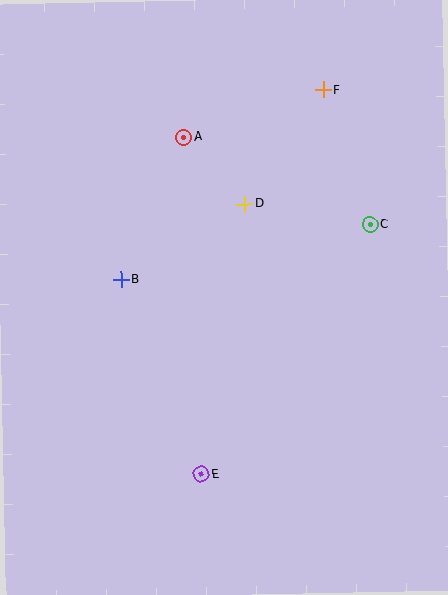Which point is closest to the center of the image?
Point D at (245, 204) is closest to the center.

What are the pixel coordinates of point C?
Point C is at (370, 225).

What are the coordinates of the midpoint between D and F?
The midpoint between D and F is at (284, 147).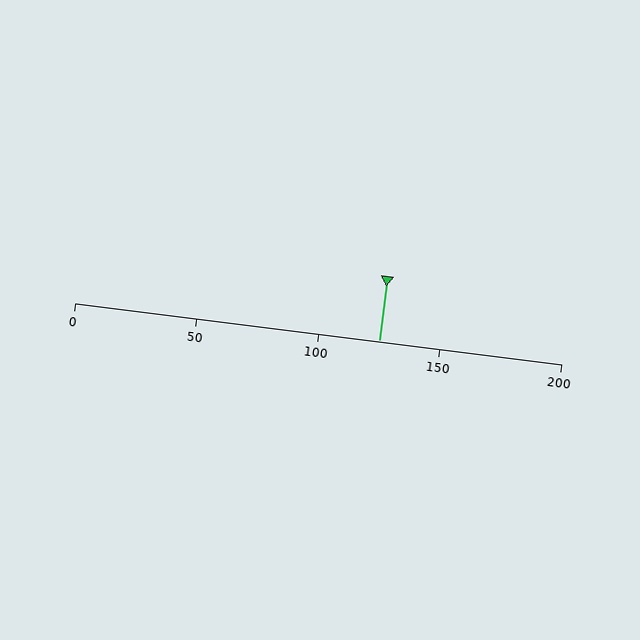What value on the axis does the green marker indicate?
The marker indicates approximately 125.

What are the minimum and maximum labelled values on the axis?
The axis runs from 0 to 200.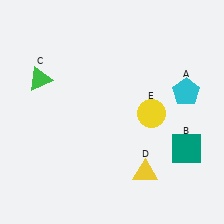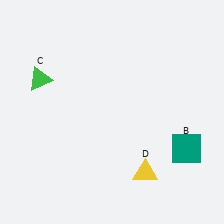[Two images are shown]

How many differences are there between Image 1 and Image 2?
There are 2 differences between the two images.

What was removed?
The cyan pentagon (A), the yellow circle (E) were removed in Image 2.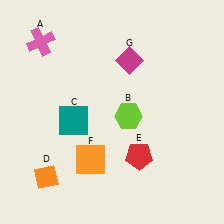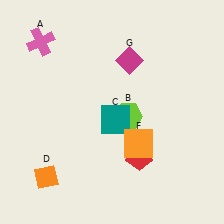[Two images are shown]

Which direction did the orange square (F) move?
The orange square (F) moved right.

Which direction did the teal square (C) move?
The teal square (C) moved right.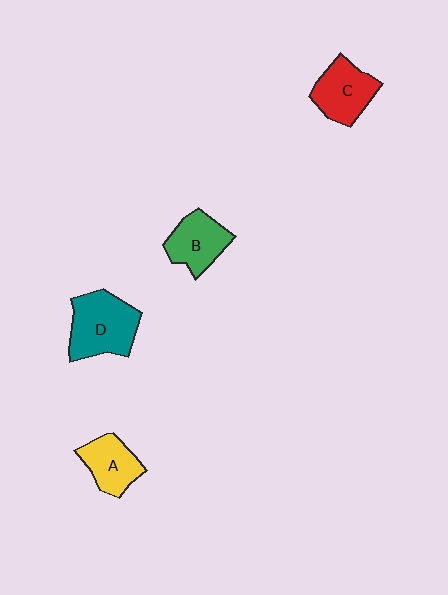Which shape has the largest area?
Shape D (teal).